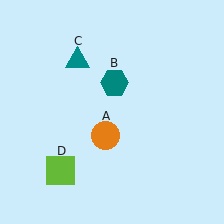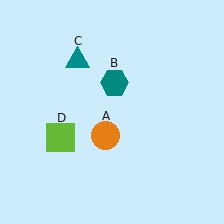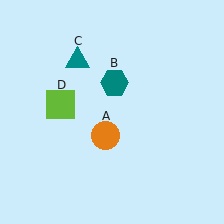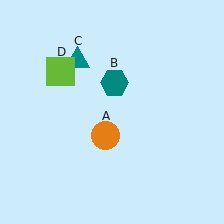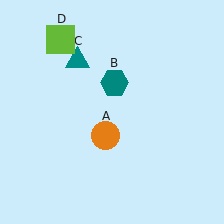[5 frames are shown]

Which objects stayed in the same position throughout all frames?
Orange circle (object A) and teal hexagon (object B) and teal triangle (object C) remained stationary.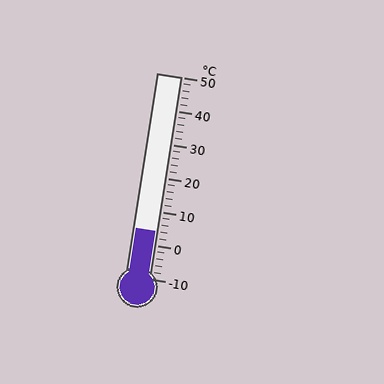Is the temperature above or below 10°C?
The temperature is below 10°C.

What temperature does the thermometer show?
The thermometer shows approximately 4°C.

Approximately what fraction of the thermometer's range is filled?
The thermometer is filled to approximately 25% of its range.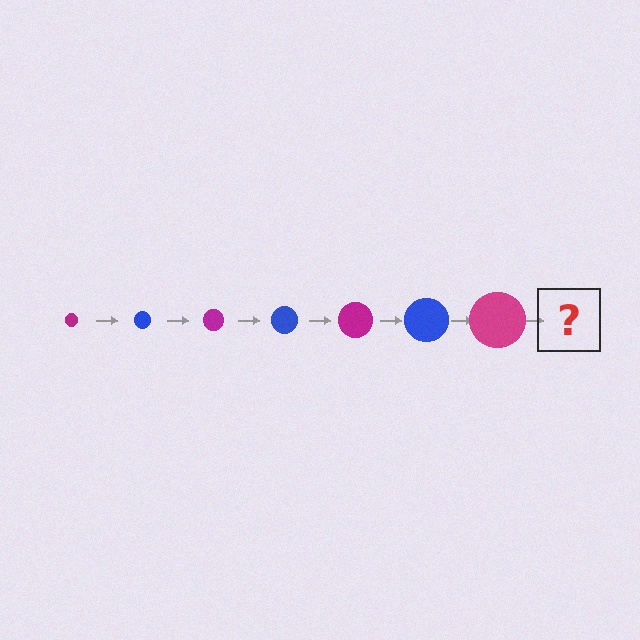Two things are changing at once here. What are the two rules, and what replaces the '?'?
The two rules are that the circle grows larger each step and the color cycles through magenta and blue. The '?' should be a blue circle, larger than the previous one.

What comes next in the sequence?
The next element should be a blue circle, larger than the previous one.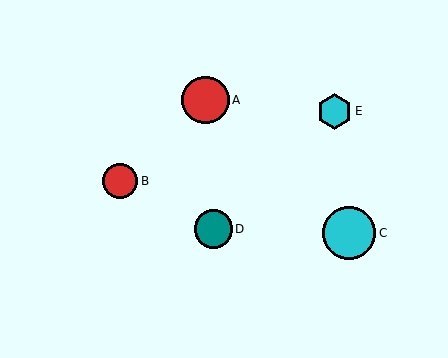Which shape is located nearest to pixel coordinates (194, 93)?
The red circle (labeled A) at (205, 100) is nearest to that location.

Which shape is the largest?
The cyan circle (labeled C) is the largest.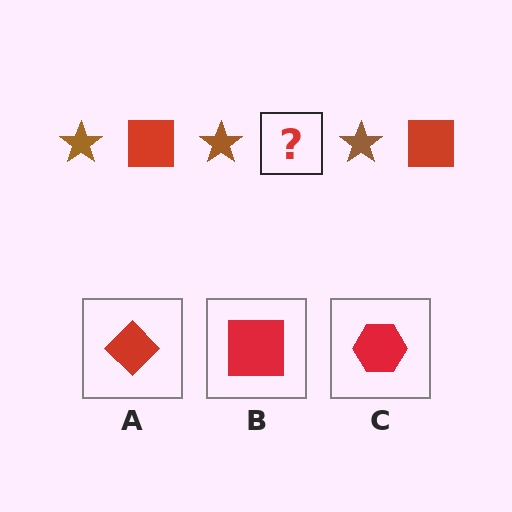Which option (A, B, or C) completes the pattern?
B.